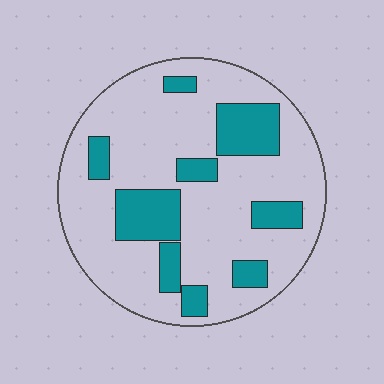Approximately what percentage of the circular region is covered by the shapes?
Approximately 25%.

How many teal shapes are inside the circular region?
9.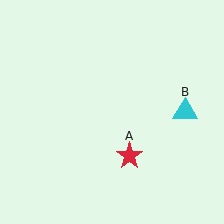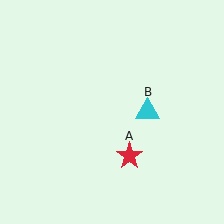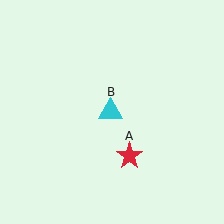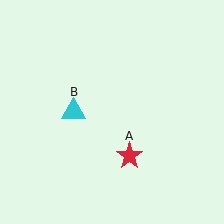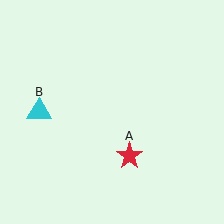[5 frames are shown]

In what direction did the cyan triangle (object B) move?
The cyan triangle (object B) moved left.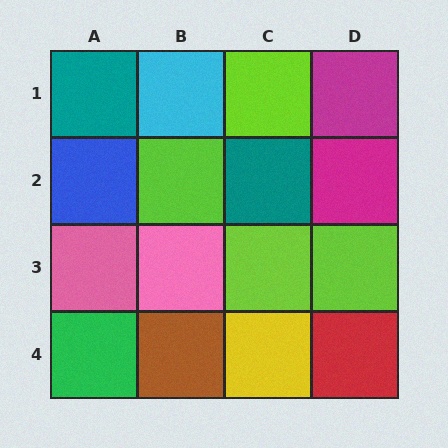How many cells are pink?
2 cells are pink.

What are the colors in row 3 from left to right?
Pink, pink, lime, lime.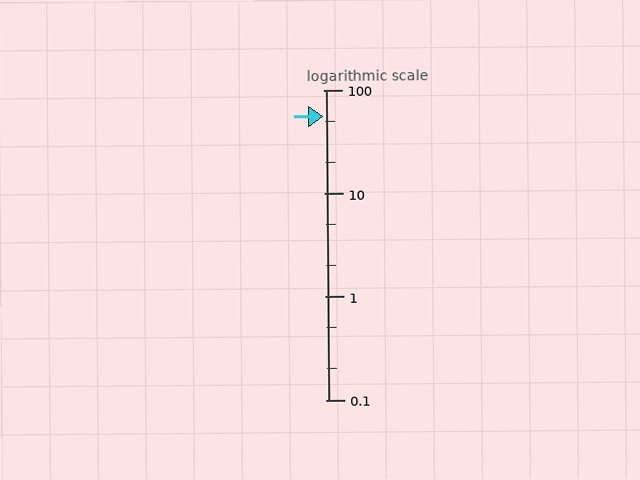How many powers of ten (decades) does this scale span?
The scale spans 3 decades, from 0.1 to 100.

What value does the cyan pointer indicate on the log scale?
The pointer indicates approximately 55.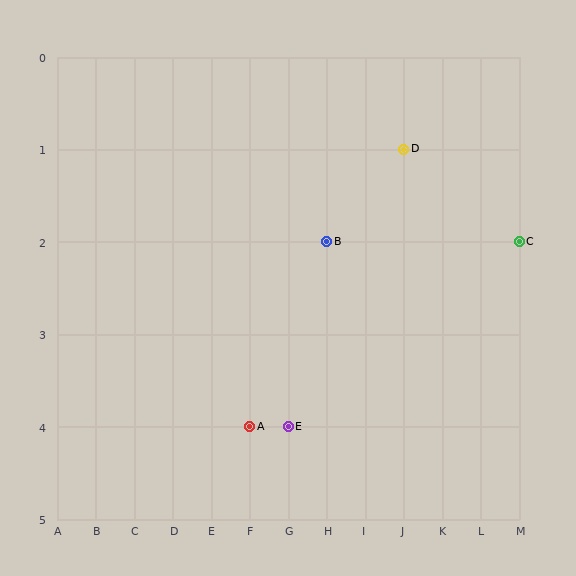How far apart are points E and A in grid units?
Points E and A are 1 column apart.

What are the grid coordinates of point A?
Point A is at grid coordinates (F, 4).